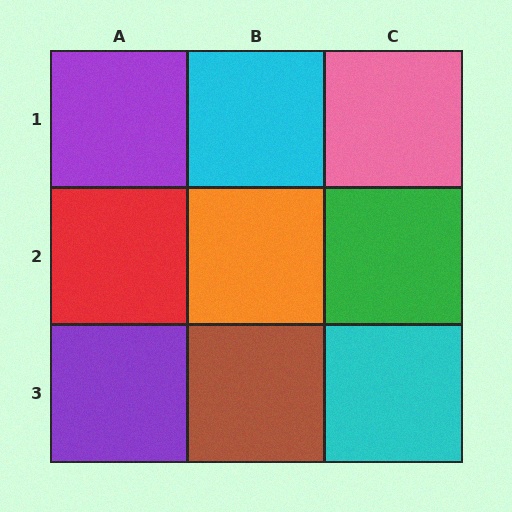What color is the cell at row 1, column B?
Cyan.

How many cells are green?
1 cell is green.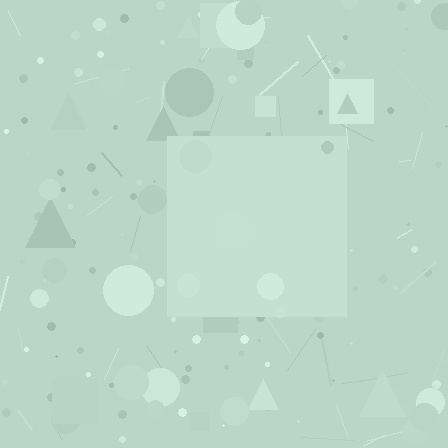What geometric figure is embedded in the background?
A square is embedded in the background.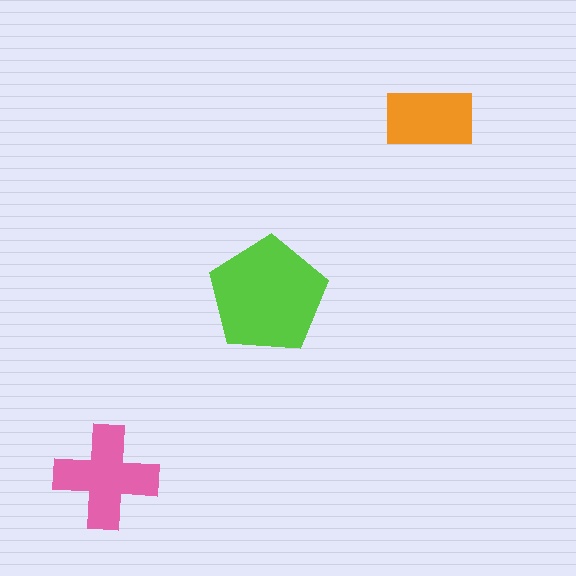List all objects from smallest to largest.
The orange rectangle, the pink cross, the lime pentagon.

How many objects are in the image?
There are 3 objects in the image.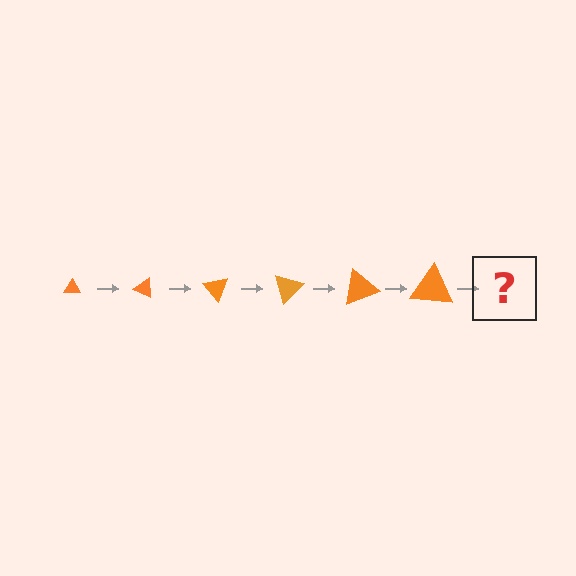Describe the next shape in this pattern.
It should be a triangle, larger than the previous one and rotated 150 degrees from the start.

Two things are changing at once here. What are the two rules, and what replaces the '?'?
The two rules are that the triangle grows larger each step and it rotates 25 degrees each step. The '?' should be a triangle, larger than the previous one and rotated 150 degrees from the start.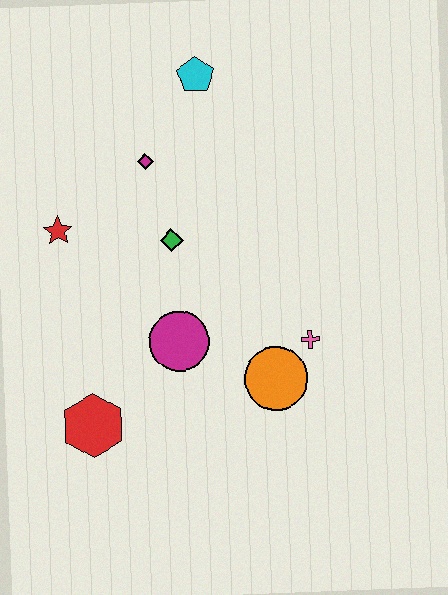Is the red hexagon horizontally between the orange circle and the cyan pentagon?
No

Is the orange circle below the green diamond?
Yes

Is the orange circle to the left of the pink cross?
Yes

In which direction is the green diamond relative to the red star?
The green diamond is to the right of the red star.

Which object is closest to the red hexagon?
The magenta circle is closest to the red hexagon.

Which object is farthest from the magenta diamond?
The red hexagon is farthest from the magenta diamond.